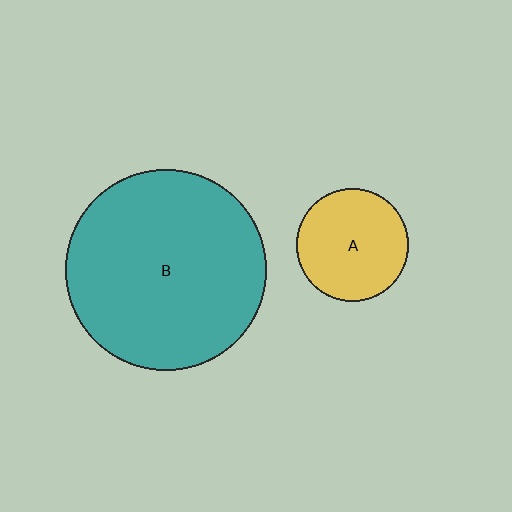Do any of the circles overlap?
No, none of the circles overlap.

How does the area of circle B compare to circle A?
Approximately 3.2 times.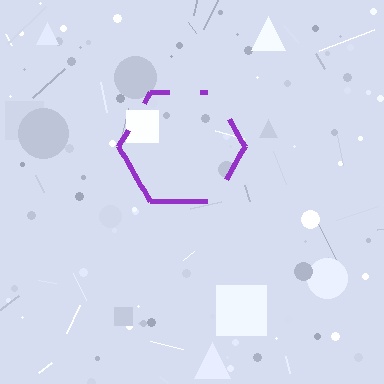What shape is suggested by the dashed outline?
The dashed outline suggests a hexagon.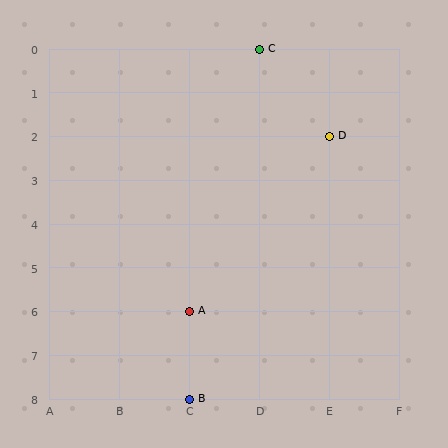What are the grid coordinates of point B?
Point B is at grid coordinates (C, 8).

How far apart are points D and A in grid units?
Points D and A are 2 columns and 4 rows apart (about 4.5 grid units diagonally).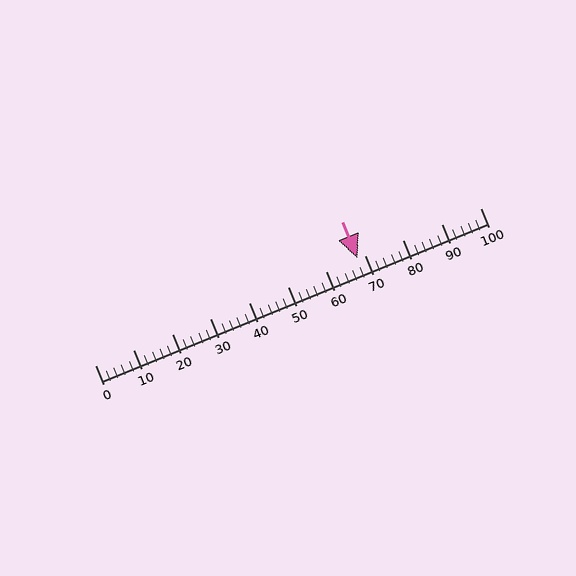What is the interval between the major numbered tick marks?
The major tick marks are spaced 10 units apart.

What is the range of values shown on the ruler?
The ruler shows values from 0 to 100.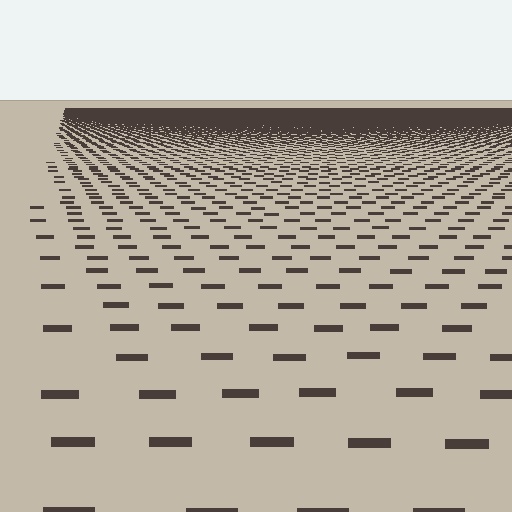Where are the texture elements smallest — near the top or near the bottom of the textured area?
Near the top.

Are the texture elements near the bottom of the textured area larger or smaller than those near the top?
Larger. Near the bottom, elements are closer to the viewer and appear at a bigger on-screen size.